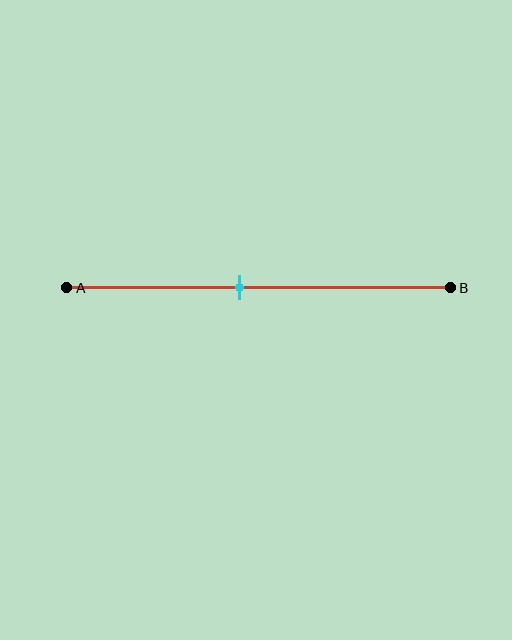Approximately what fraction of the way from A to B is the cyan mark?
The cyan mark is approximately 45% of the way from A to B.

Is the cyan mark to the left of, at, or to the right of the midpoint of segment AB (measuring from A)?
The cyan mark is to the left of the midpoint of segment AB.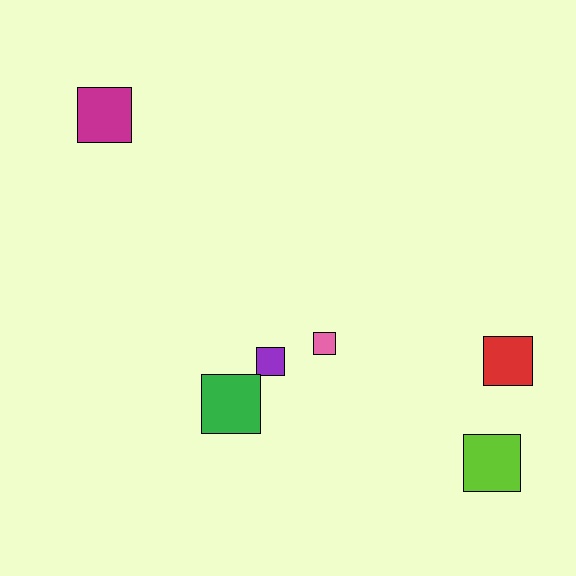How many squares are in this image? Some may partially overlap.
There are 6 squares.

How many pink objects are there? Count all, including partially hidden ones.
There is 1 pink object.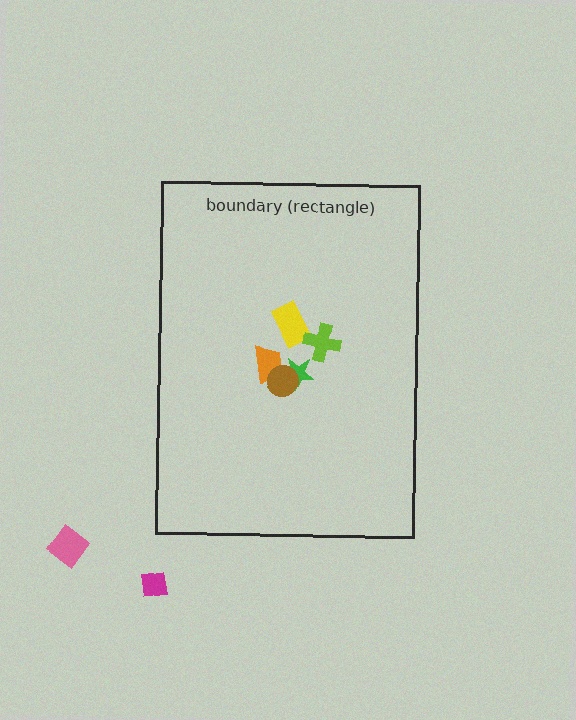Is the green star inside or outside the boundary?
Inside.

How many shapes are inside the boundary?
5 inside, 2 outside.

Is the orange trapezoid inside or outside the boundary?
Inside.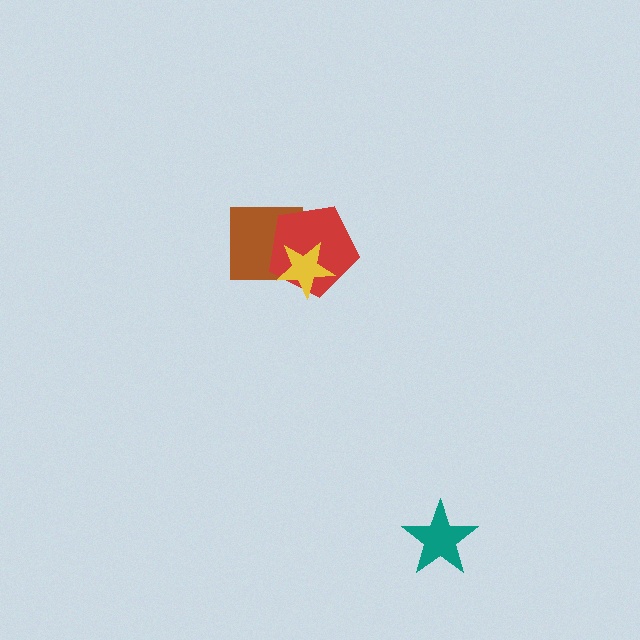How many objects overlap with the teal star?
0 objects overlap with the teal star.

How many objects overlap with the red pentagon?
2 objects overlap with the red pentagon.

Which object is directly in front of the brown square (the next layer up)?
The red pentagon is directly in front of the brown square.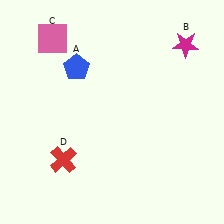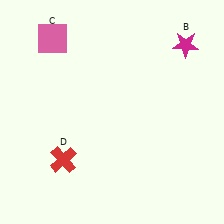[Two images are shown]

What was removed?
The blue pentagon (A) was removed in Image 2.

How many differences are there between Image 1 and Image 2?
There is 1 difference between the two images.